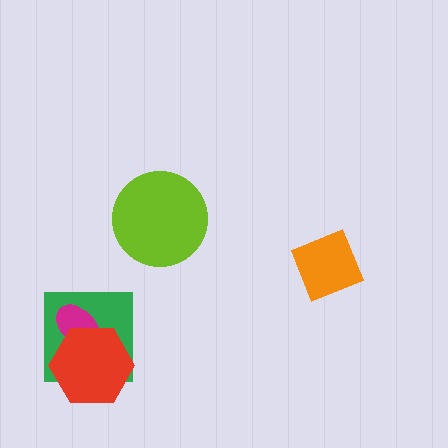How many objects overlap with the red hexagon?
2 objects overlap with the red hexagon.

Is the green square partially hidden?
Yes, it is partially covered by another shape.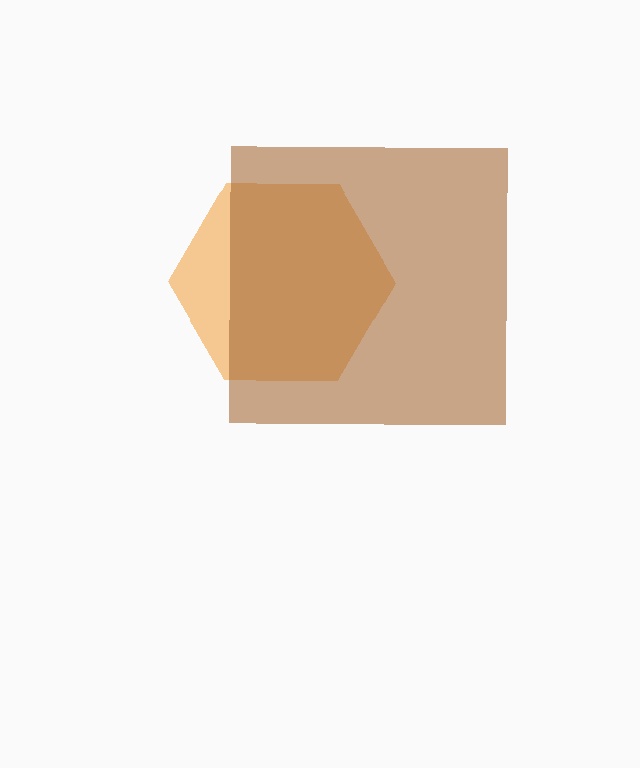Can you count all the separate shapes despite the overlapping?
Yes, there are 2 separate shapes.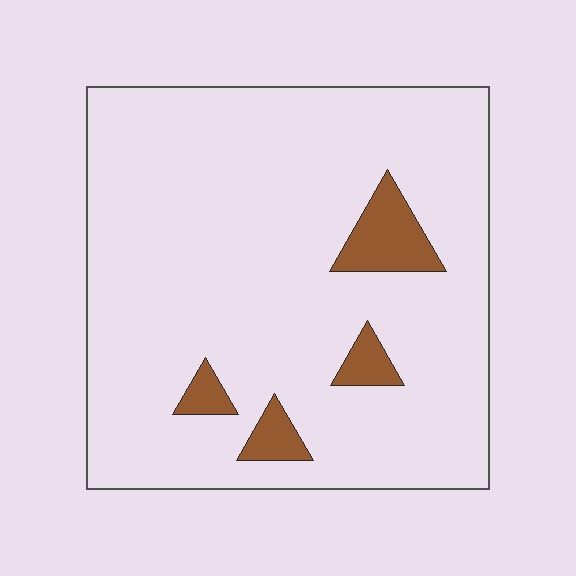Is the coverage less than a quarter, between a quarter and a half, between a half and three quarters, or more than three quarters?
Less than a quarter.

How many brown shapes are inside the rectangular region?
4.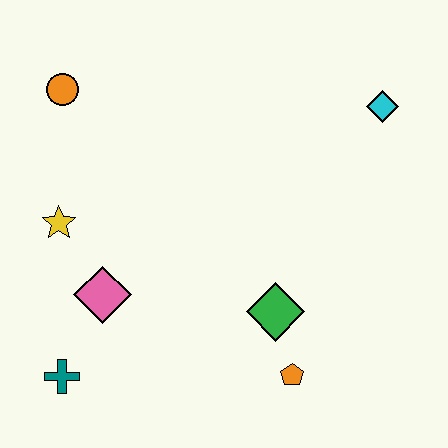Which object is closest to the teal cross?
The pink diamond is closest to the teal cross.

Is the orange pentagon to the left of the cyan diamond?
Yes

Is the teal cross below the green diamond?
Yes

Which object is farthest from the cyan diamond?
The teal cross is farthest from the cyan diamond.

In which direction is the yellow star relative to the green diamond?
The yellow star is to the left of the green diamond.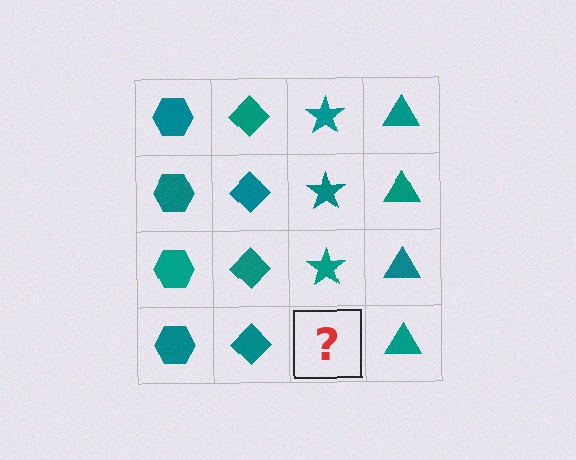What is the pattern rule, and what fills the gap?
The rule is that each column has a consistent shape. The gap should be filled with a teal star.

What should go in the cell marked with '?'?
The missing cell should contain a teal star.